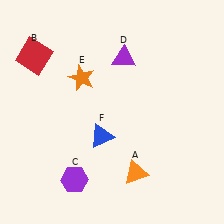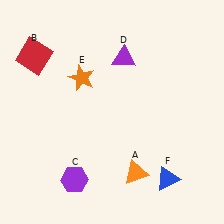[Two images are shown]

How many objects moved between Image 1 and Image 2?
1 object moved between the two images.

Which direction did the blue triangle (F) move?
The blue triangle (F) moved right.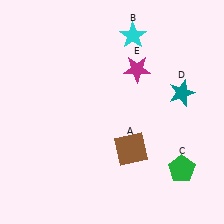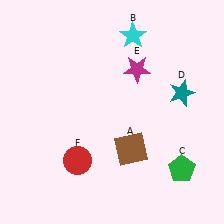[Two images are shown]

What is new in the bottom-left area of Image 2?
A red circle (F) was added in the bottom-left area of Image 2.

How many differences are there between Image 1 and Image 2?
There is 1 difference between the two images.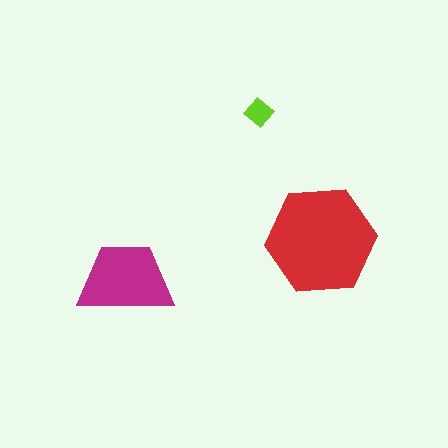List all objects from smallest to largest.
The lime diamond, the magenta trapezoid, the red hexagon.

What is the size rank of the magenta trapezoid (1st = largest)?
2nd.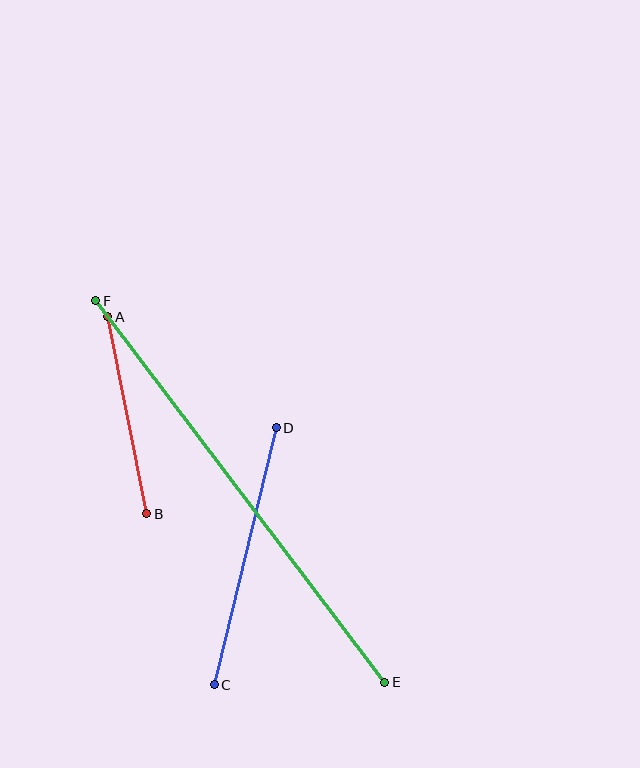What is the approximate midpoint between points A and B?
The midpoint is at approximately (127, 415) pixels.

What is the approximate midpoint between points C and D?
The midpoint is at approximately (245, 556) pixels.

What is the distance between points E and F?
The distance is approximately 479 pixels.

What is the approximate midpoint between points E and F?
The midpoint is at approximately (240, 491) pixels.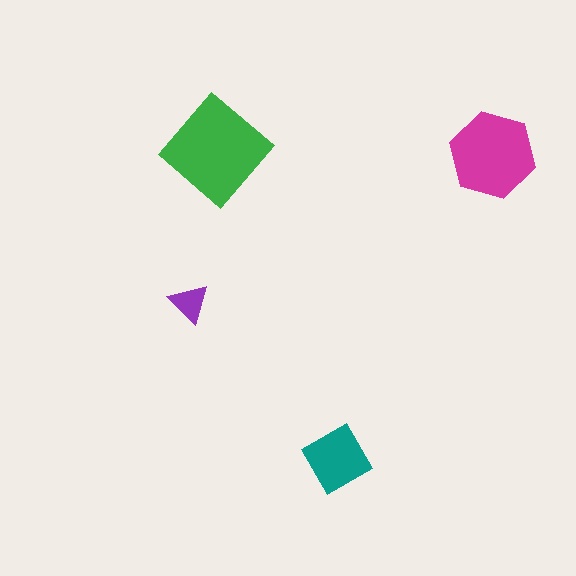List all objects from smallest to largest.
The purple triangle, the teal diamond, the magenta hexagon, the green diamond.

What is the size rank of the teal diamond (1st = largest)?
3rd.